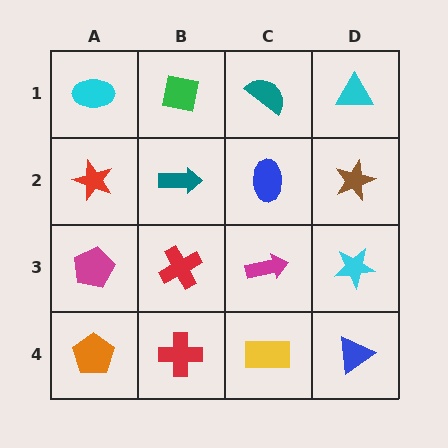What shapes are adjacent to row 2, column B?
A green square (row 1, column B), a red cross (row 3, column B), a red star (row 2, column A), a blue ellipse (row 2, column C).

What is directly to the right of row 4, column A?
A red cross.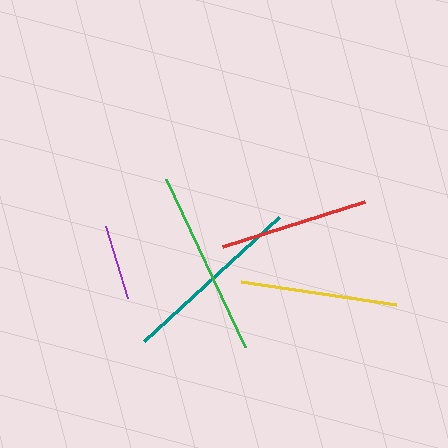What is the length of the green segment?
The green segment is approximately 185 pixels long.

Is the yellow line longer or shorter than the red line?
The yellow line is longer than the red line.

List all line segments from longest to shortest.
From longest to shortest: green, teal, yellow, red, purple.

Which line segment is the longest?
The green line is the longest at approximately 185 pixels.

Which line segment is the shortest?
The purple line is the shortest at approximately 75 pixels.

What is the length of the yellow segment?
The yellow segment is approximately 157 pixels long.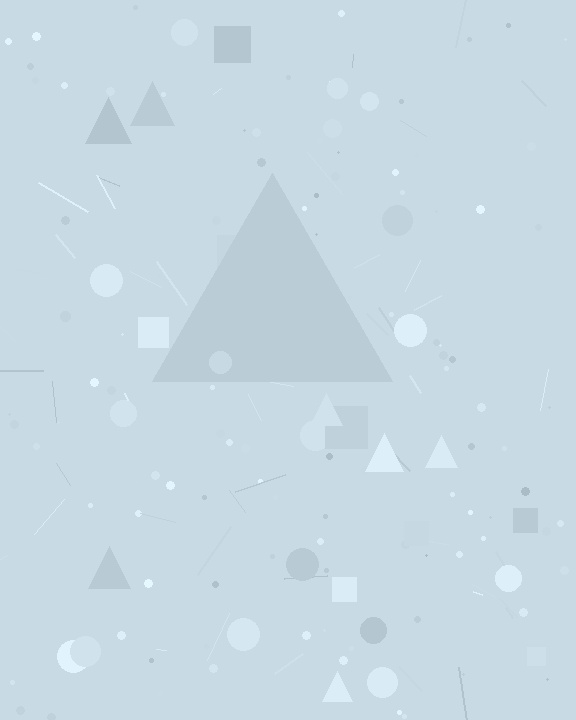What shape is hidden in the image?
A triangle is hidden in the image.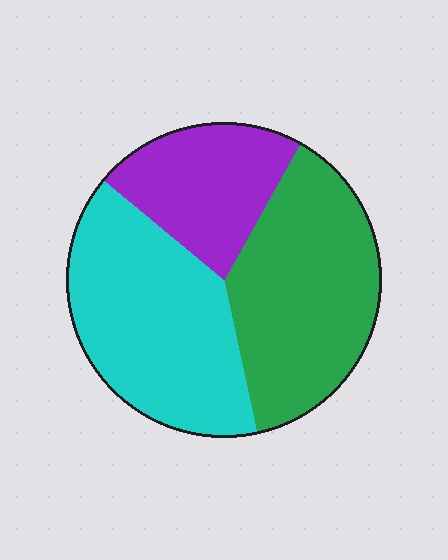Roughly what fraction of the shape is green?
Green covers roughly 40% of the shape.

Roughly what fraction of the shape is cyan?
Cyan takes up between a quarter and a half of the shape.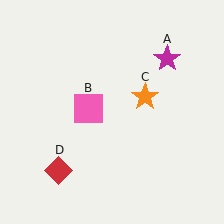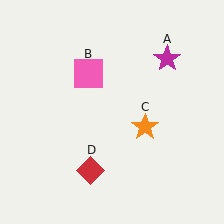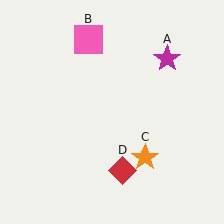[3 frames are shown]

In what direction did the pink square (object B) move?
The pink square (object B) moved up.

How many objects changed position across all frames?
3 objects changed position: pink square (object B), orange star (object C), red diamond (object D).